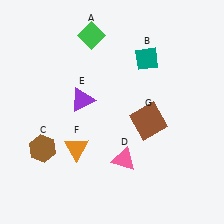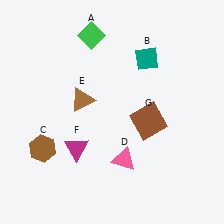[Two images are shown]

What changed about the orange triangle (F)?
In Image 1, F is orange. In Image 2, it changed to magenta.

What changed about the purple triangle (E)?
In Image 1, E is purple. In Image 2, it changed to brown.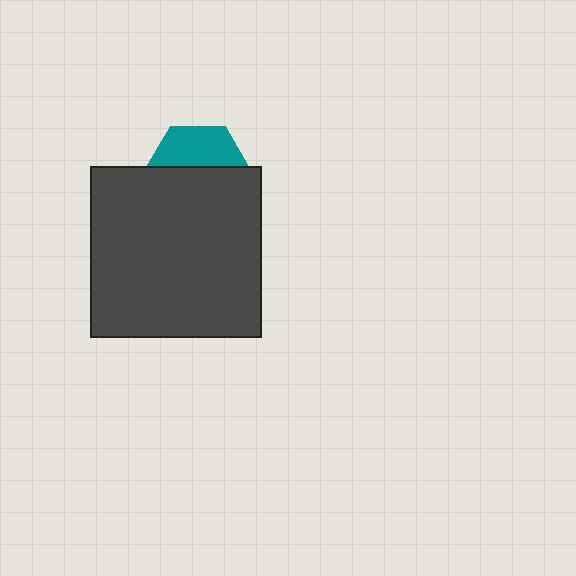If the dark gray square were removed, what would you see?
You would see the complete teal hexagon.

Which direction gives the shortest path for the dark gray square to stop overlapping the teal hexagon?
Moving down gives the shortest separation.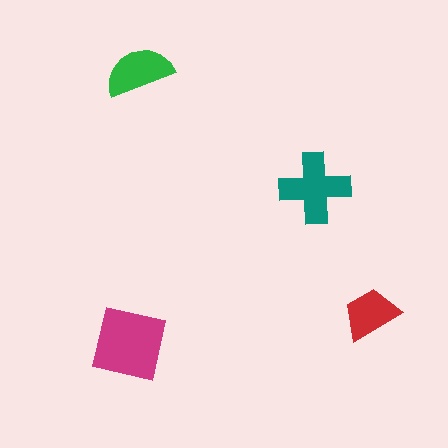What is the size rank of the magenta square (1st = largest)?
1st.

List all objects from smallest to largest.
The red trapezoid, the green semicircle, the teal cross, the magenta square.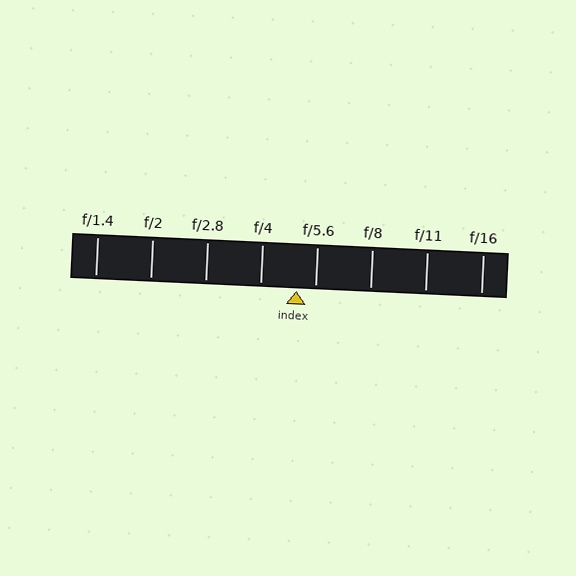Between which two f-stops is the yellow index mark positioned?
The index mark is between f/4 and f/5.6.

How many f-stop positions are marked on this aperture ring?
There are 8 f-stop positions marked.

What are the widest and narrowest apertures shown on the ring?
The widest aperture shown is f/1.4 and the narrowest is f/16.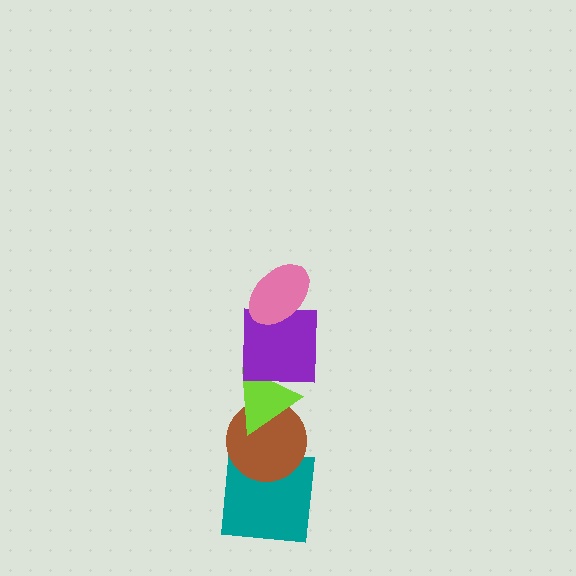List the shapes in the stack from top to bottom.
From top to bottom: the pink ellipse, the purple square, the lime triangle, the brown circle, the teal square.